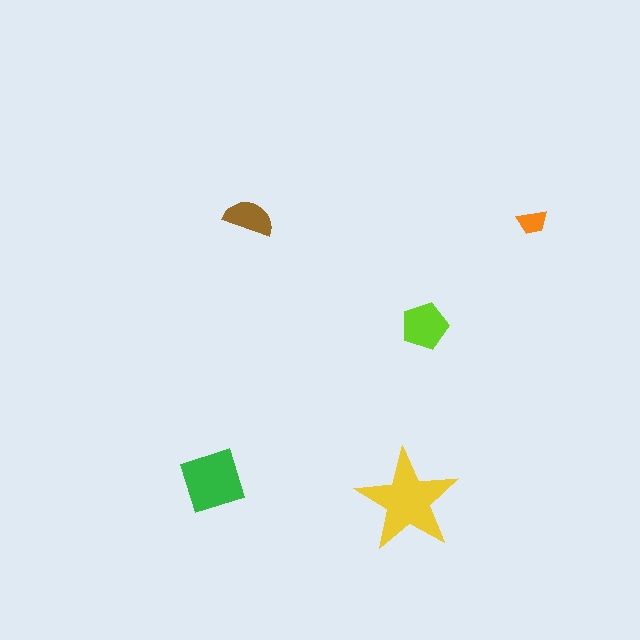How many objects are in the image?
There are 5 objects in the image.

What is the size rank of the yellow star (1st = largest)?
1st.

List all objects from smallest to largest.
The orange trapezoid, the brown semicircle, the lime pentagon, the green square, the yellow star.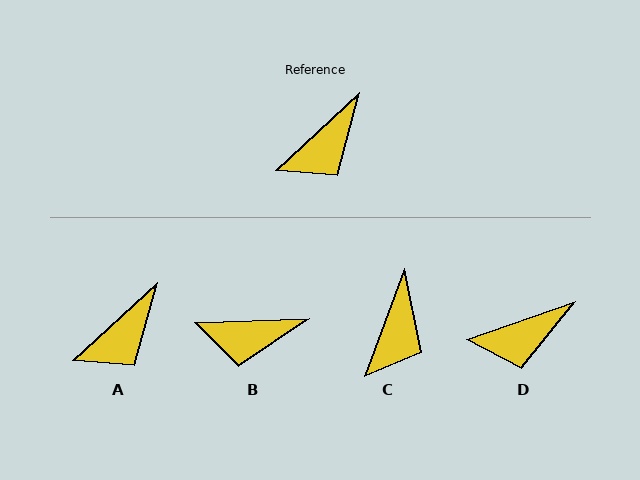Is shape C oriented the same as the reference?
No, it is off by about 27 degrees.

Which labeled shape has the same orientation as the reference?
A.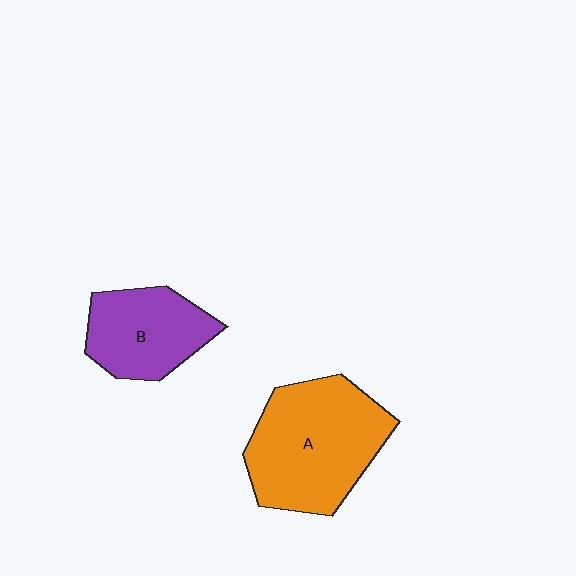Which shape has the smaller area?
Shape B (purple).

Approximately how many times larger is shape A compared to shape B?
Approximately 1.6 times.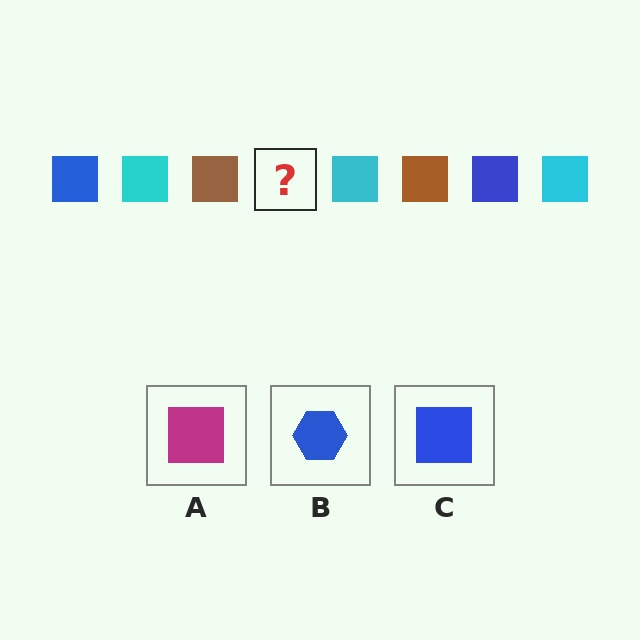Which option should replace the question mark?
Option C.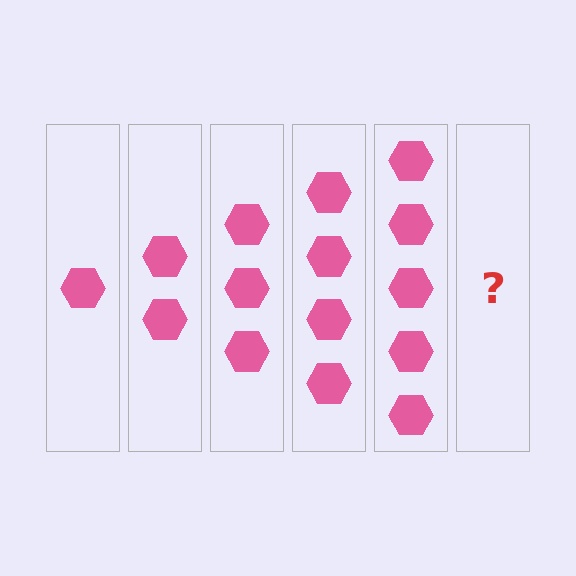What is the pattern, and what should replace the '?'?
The pattern is that each step adds one more hexagon. The '?' should be 6 hexagons.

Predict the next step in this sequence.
The next step is 6 hexagons.